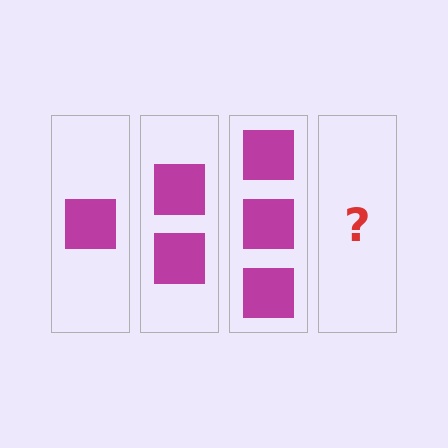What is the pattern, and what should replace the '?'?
The pattern is that each step adds one more square. The '?' should be 4 squares.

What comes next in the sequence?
The next element should be 4 squares.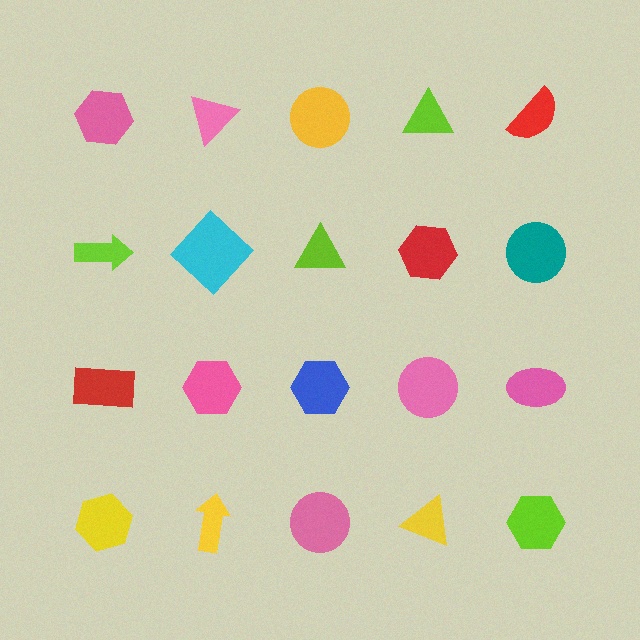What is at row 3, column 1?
A red rectangle.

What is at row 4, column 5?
A lime hexagon.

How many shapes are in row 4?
5 shapes.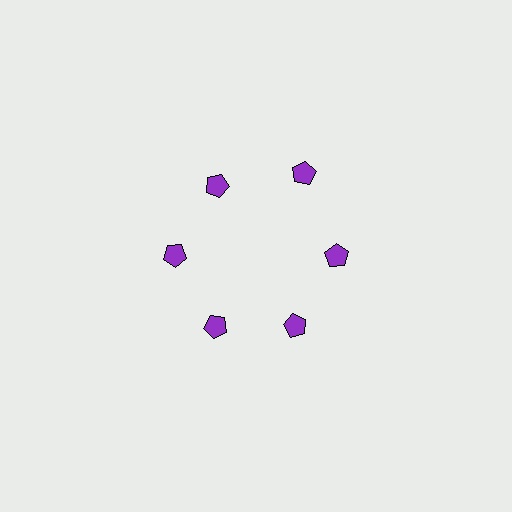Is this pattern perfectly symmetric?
No. The 6 purple pentagons are arranged in a ring, but one element near the 1 o'clock position is pushed outward from the center, breaking the 6-fold rotational symmetry.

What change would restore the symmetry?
The symmetry would be restored by moving it inward, back onto the ring so that all 6 pentagons sit at equal angles and equal distance from the center.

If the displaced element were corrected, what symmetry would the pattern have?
It would have 6-fold rotational symmetry — the pattern would map onto itself every 60 degrees.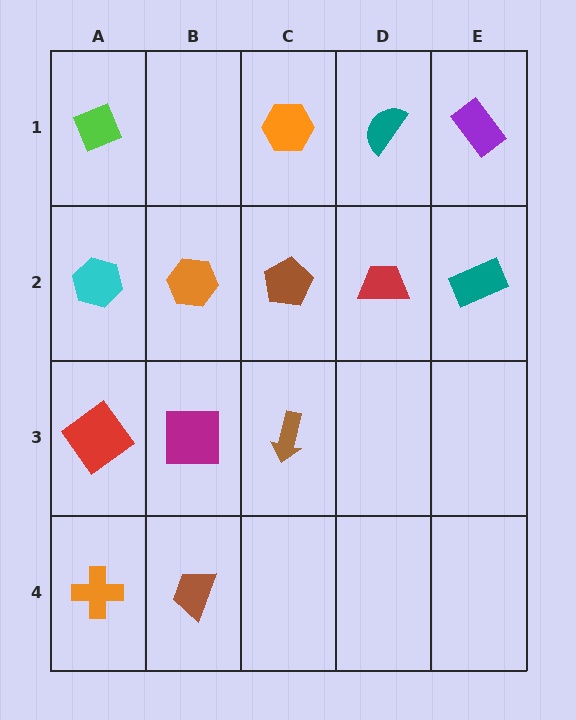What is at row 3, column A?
A red diamond.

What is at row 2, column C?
A brown pentagon.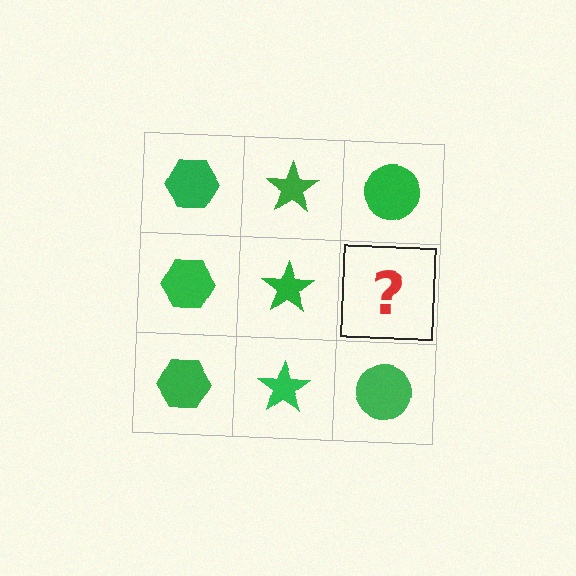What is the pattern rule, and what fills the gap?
The rule is that each column has a consistent shape. The gap should be filled with a green circle.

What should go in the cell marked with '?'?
The missing cell should contain a green circle.